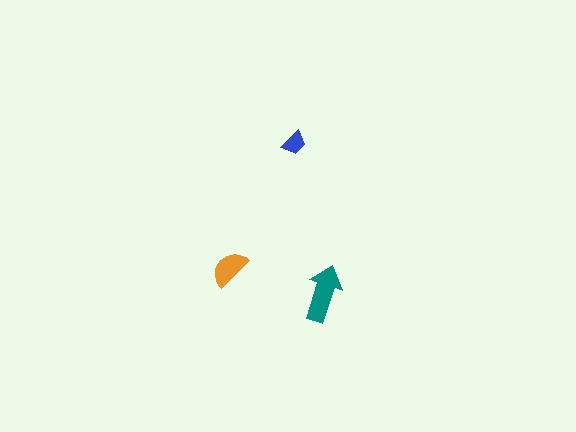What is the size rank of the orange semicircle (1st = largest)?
2nd.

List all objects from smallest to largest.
The blue trapezoid, the orange semicircle, the teal arrow.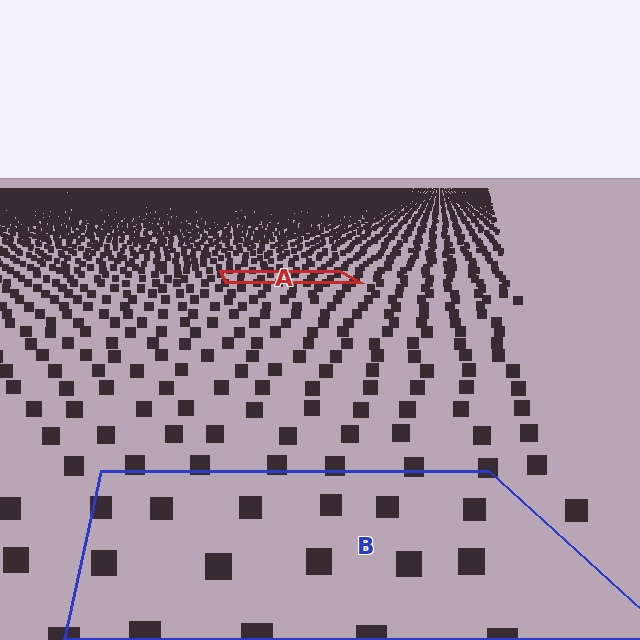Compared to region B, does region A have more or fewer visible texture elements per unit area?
Region A has more texture elements per unit area — they are packed more densely because it is farther away.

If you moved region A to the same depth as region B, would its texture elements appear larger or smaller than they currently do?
They would appear larger. At a closer depth, the same texture elements are projected at a bigger on-screen size.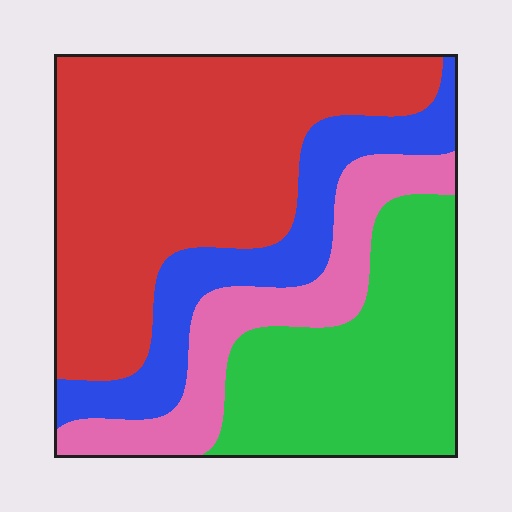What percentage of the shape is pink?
Pink takes up about one sixth (1/6) of the shape.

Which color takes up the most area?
Red, at roughly 40%.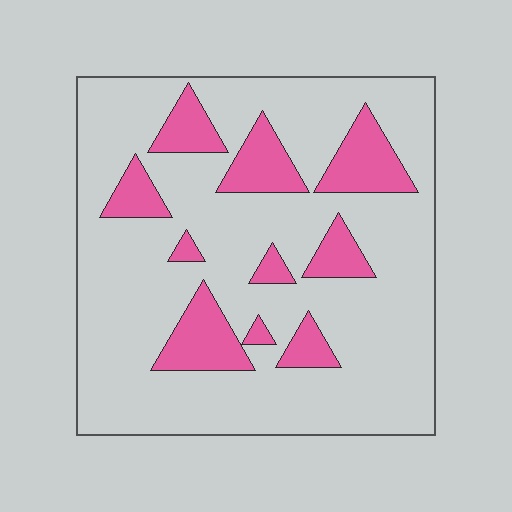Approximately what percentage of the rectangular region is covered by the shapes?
Approximately 20%.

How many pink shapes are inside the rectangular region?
10.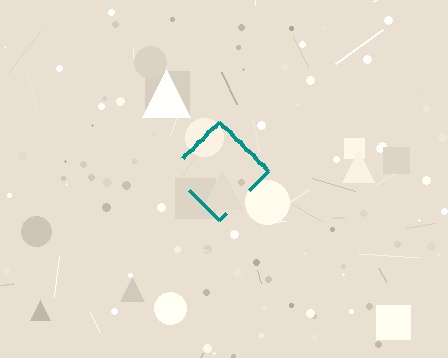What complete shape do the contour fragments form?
The contour fragments form a diamond.